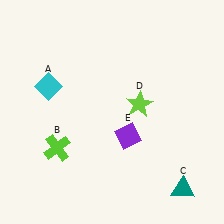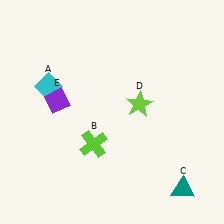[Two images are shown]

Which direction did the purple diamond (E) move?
The purple diamond (E) moved left.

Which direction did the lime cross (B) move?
The lime cross (B) moved right.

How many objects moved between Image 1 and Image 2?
2 objects moved between the two images.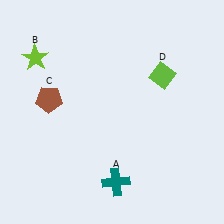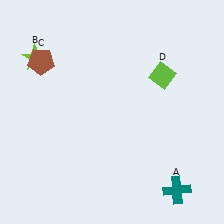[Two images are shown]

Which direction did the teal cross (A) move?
The teal cross (A) moved right.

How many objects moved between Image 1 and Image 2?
2 objects moved between the two images.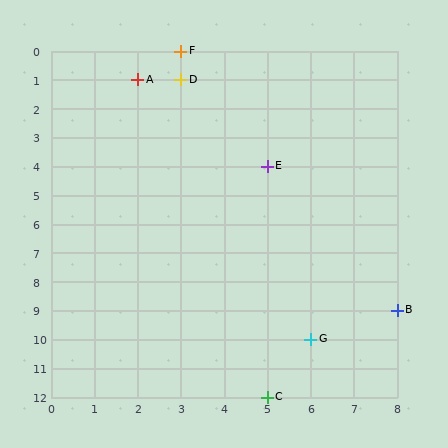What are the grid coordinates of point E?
Point E is at grid coordinates (5, 4).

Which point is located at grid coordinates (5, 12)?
Point C is at (5, 12).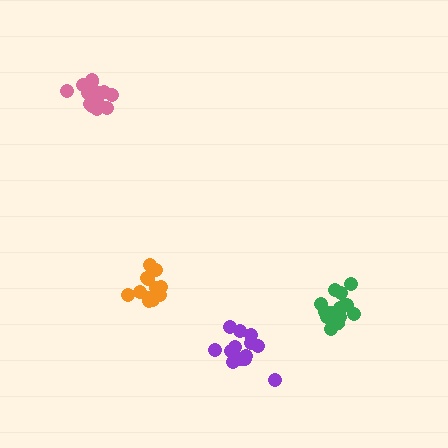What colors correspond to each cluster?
The clusters are colored: green, orange, pink, purple.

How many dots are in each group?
Group 1: 18 dots, Group 2: 13 dots, Group 3: 18 dots, Group 4: 13 dots (62 total).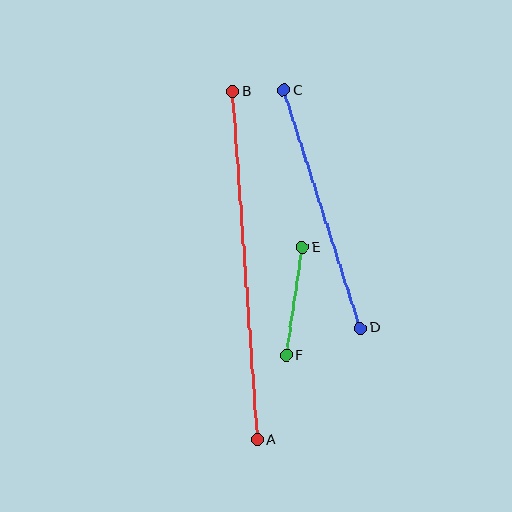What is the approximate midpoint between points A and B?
The midpoint is at approximately (245, 266) pixels.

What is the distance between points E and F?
The distance is approximately 109 pixels.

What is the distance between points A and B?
The distance is approximately 349 pixels.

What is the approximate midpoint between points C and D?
The midpoint is at approximately (322, 209) pixels.